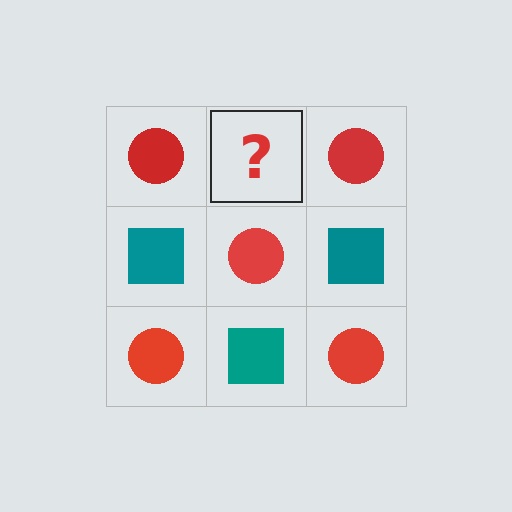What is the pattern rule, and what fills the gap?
The rule is that it alternates red circle and teal square in a checkerboard pattern. The gap should be filled with a teal square.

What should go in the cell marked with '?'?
The missing cell should contain a teal square.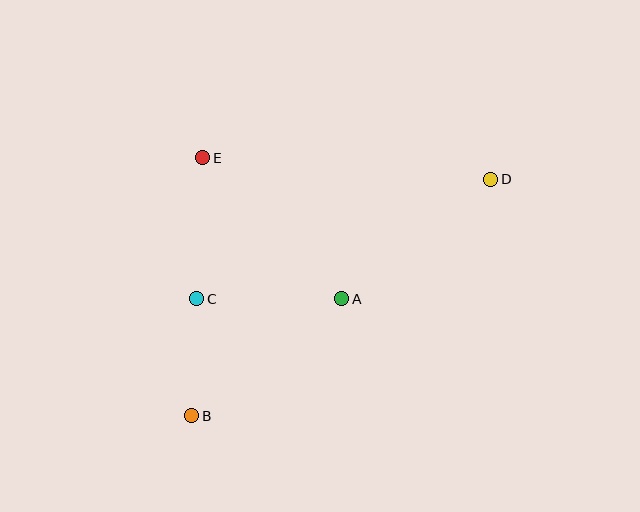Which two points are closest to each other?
Points B and C are closest to each other.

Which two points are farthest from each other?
Points B and D are farthest from each other.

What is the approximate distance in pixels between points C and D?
The distance between C and D is approximately 317 pixels.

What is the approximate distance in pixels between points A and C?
The distance between A and C is approximately 145 pixels.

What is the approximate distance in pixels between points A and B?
The distance between A and B is approximately 190 pixels.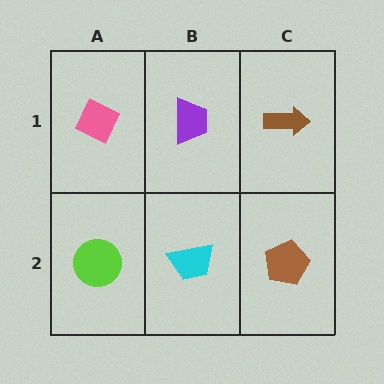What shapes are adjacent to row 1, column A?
A lime circle (row 2, column A), a purple trapezoid (row 1, column B).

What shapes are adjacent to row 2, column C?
A brown arrow (row 1, column C), a cyan trapezoid (row 2, column B).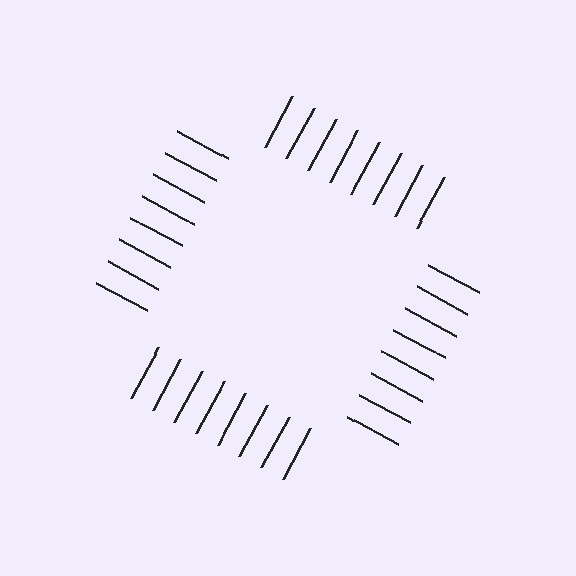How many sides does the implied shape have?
4 sides — the line-ends trace a square.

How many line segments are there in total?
32 — 8 along each of the 4 edges.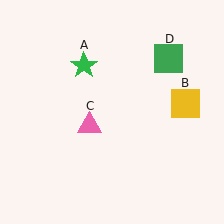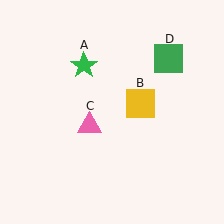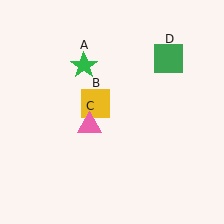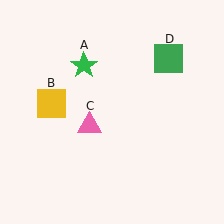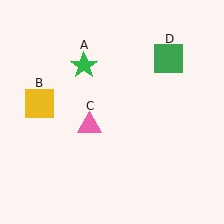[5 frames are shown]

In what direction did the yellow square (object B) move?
The yellow square (object B) moved left.